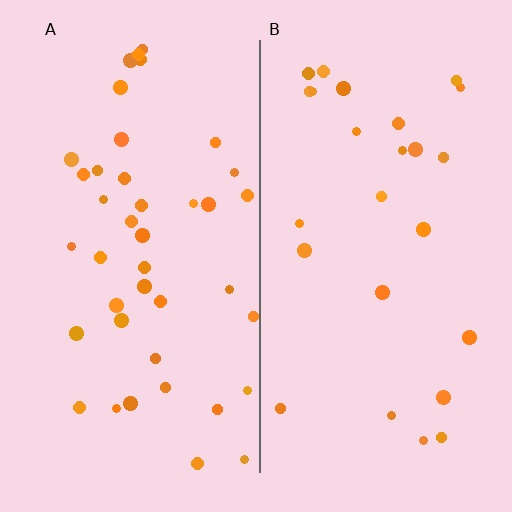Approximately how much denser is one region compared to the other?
Approximately 1.6× — region A over region B.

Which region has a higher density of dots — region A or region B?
A (the left).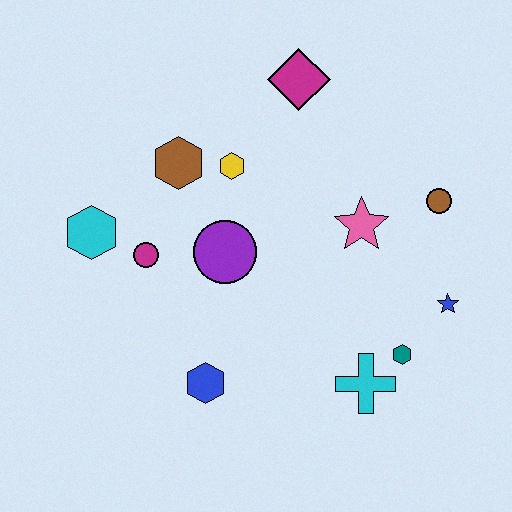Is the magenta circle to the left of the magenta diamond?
Yes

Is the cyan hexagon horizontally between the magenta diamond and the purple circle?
No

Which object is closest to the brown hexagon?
The yellow hexagon is closest to the brown hexagon.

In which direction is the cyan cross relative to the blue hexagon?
The cyan cross is to the right of the blue hexagon.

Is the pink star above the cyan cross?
Yes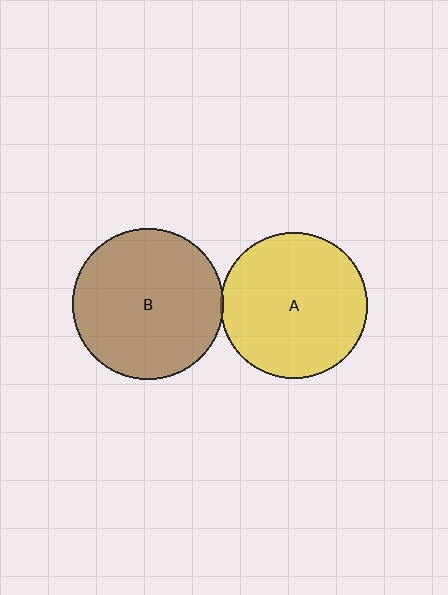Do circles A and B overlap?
Yes.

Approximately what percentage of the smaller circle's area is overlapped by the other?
Approximately 5%.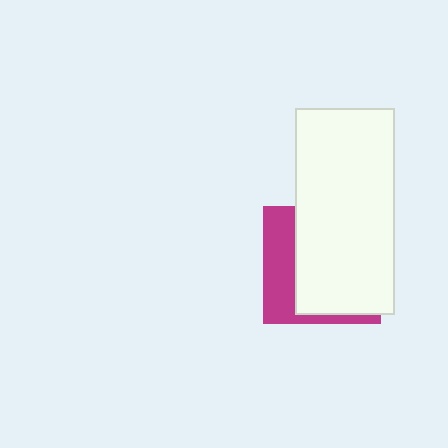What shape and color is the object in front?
The object in front is a white rectangle.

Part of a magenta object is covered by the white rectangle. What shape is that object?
It is a square.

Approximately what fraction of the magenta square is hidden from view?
Roughly 68% of the magenta square is hidden behind the white rectangle.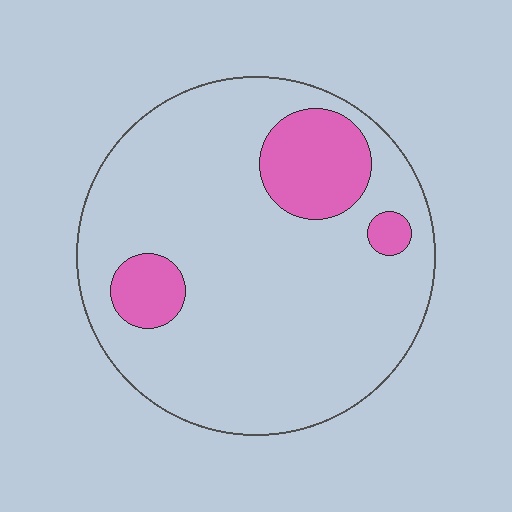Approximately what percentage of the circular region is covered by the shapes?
Approximately 15%.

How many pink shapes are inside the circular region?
3.